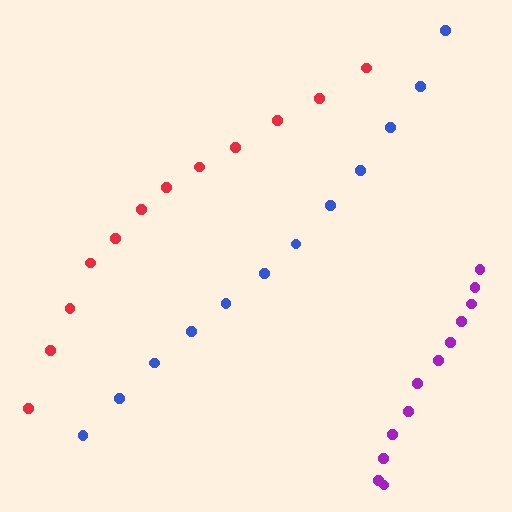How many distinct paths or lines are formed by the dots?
There are 3 distinct paths.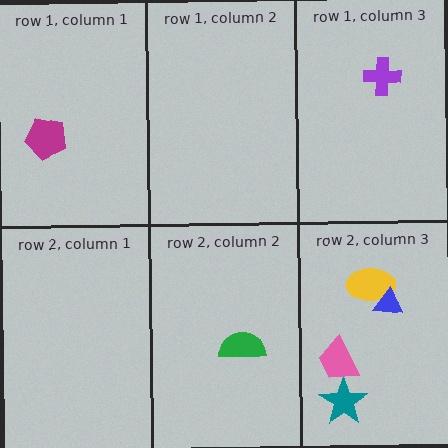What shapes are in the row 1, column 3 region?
The purple cross.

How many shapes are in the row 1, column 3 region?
1.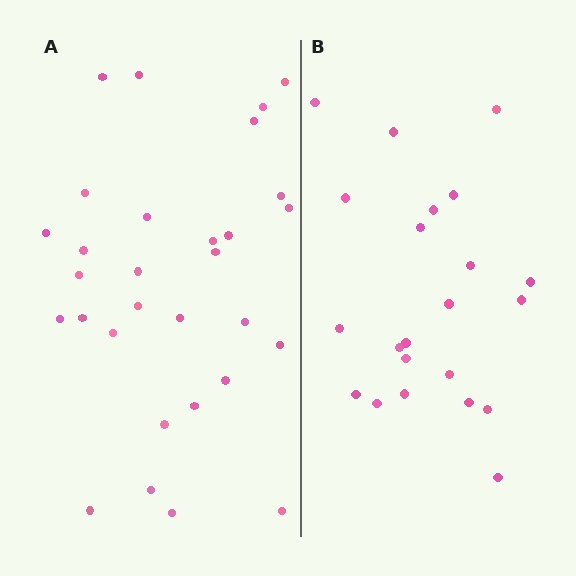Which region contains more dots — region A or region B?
Region A (the left region) has more dots.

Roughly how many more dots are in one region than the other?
Region A has roughly 8 or so more dots than region B.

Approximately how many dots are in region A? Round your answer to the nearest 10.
About 30 dots.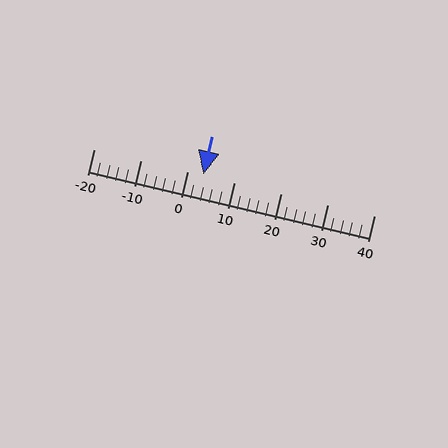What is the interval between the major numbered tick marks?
The major tick marks are spaced 10 units apart.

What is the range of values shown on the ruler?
The ruler shows values from -20 to 40.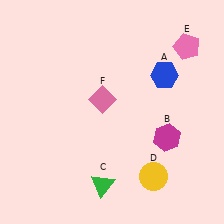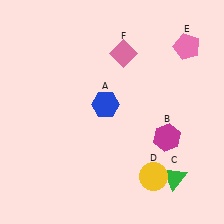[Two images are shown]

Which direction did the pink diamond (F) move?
The pink diamond (F) moved up.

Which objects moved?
The objects that moved are: the blue hexagon (A), the green triangle (C), the pink diamond (F).